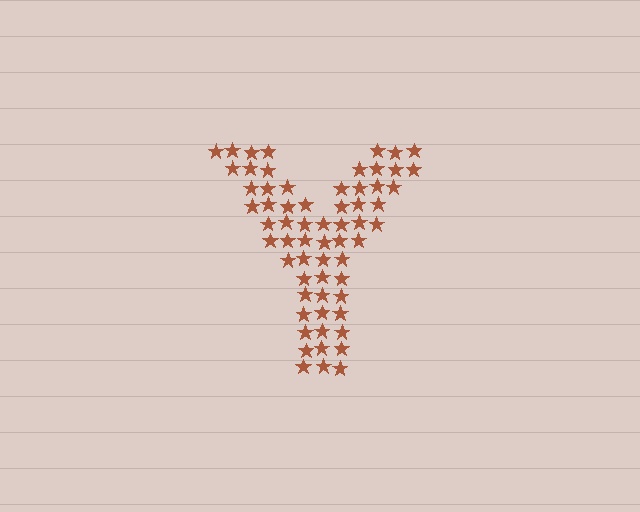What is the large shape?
The large shape is the letter Y.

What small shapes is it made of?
It is made of small stars.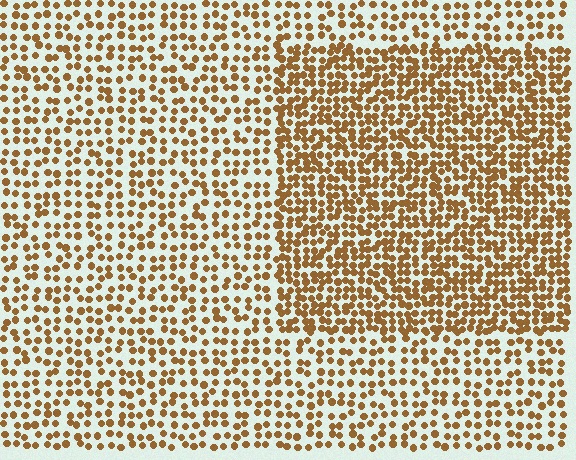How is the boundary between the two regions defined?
The boundary is defined by a change in element density (approximately 1.7x ratio). All elements are the same color, size, and shape.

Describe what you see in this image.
The image contains small brown elements arranged at two different densities. A rectangle-shaped region is visible where the elements are more densely packed than the surrounding area.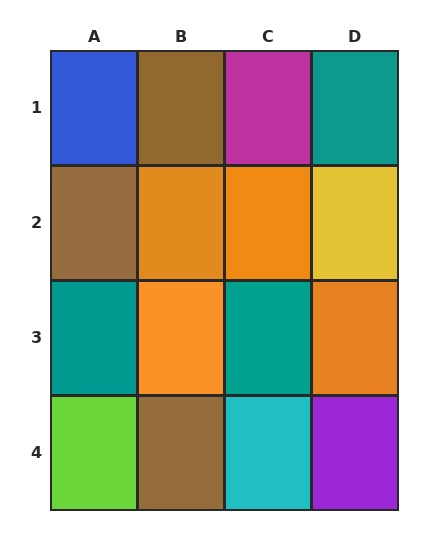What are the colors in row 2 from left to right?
Brown, orange, orange, yellow.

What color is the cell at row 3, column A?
Teal.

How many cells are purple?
1 cell is purple.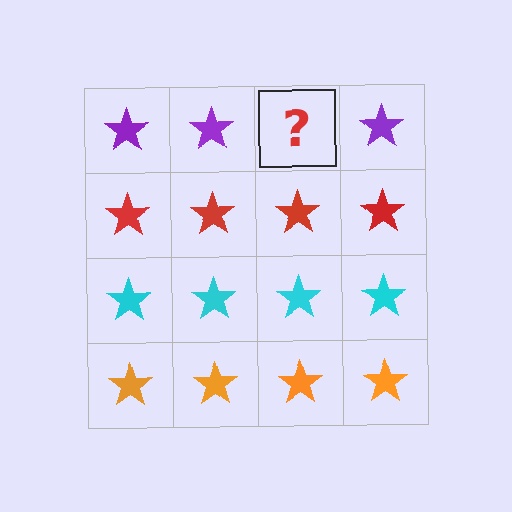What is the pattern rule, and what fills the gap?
The rule is that each row has a consistent color. The gap should be filled with a purple star.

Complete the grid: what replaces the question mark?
The question mark should be replaced with a purple star.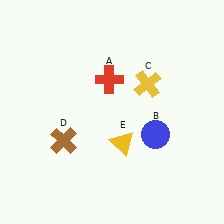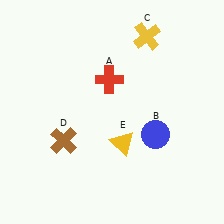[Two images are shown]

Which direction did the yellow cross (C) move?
The yellow cross (C) moved up.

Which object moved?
The yellow cross (C) moved up.